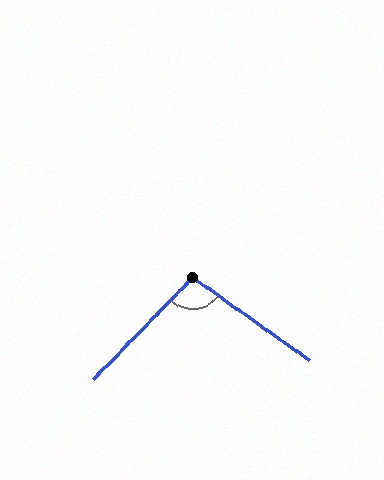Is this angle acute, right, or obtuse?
It is obtuse.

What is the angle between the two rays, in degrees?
Approximately 99 degrees.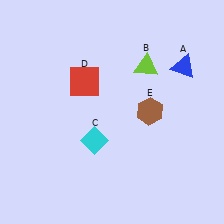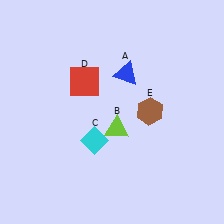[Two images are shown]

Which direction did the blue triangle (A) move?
The blue triangle (A) moved left.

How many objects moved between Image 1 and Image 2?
2 objects moved between the two images.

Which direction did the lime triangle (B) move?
The lime triangle (B) moved down.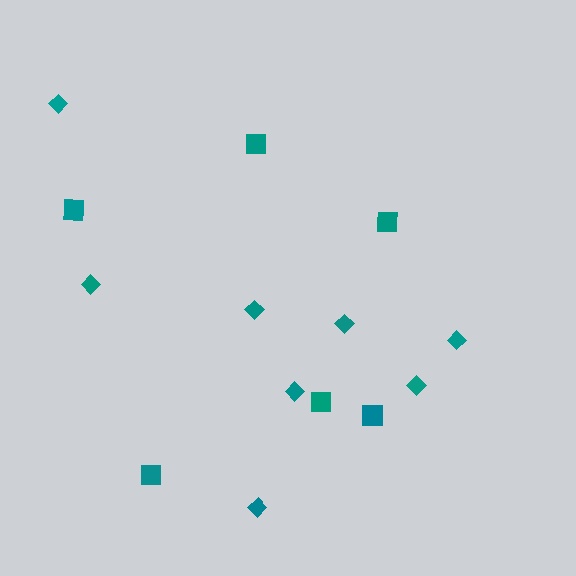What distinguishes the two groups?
There are 2 groups: one group of diamonds (8) and one group of squares (6).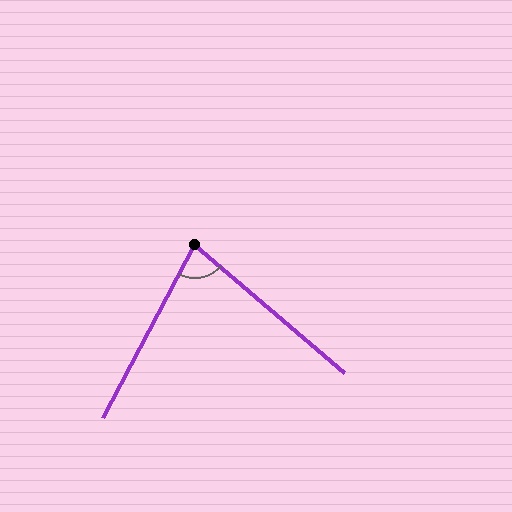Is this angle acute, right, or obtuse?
It is acute.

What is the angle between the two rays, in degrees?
Approximately 77 degrees.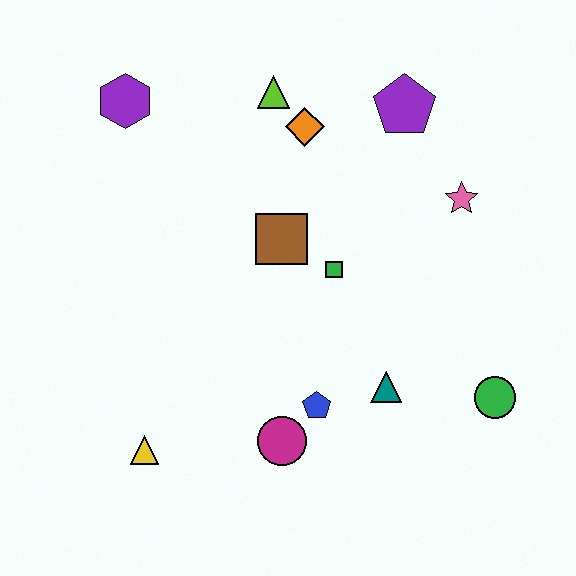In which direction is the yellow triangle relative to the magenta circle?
The yellow triangle is to the left of the magenta circle.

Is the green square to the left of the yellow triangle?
No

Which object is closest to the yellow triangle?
The magenta circle is closest to the yellow triangle.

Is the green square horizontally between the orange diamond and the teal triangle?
Yes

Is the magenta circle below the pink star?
Yes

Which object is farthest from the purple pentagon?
The yellow triangle is farthest from the purple pentagon.